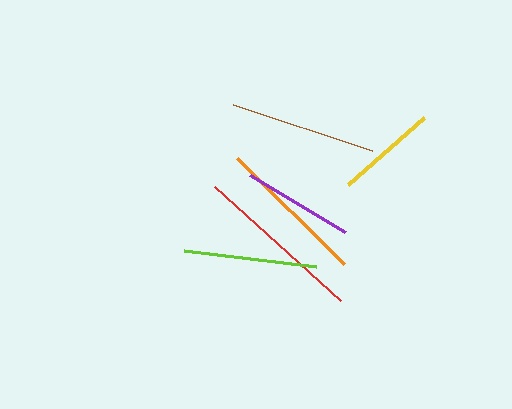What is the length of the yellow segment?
The yellow segment is approximately 101 pixels long.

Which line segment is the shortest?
The yellow line is the shortest at approximately 101 pixels.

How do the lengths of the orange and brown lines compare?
The orange and brown lines are approximately the same length.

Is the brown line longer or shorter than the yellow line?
The brown line is longer than the yellow line.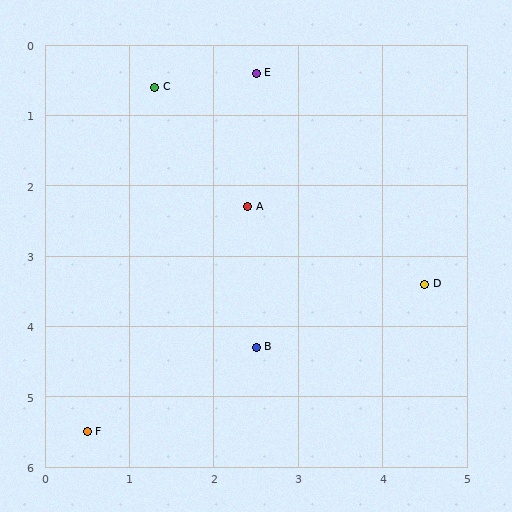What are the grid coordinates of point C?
Point C is at approximately (1.3, 0.6).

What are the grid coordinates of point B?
Point B is at approximately (2.5, 4.3).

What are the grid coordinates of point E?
Point E is at approximately (2.5, 0.4).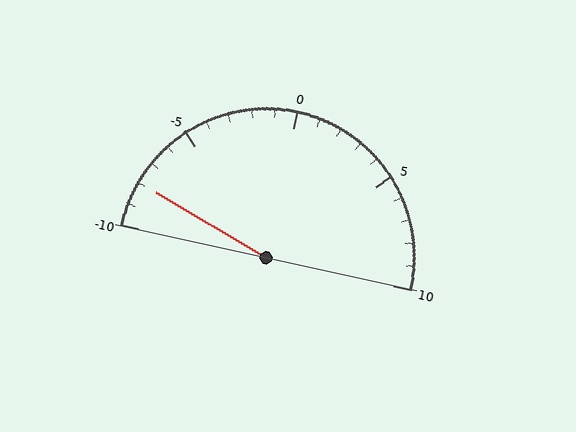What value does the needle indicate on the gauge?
The needle indicates approximately -8.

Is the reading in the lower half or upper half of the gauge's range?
The reading is in the lower half of the range (-10 to 10).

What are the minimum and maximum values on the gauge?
The gauge ranges from -10 to 10.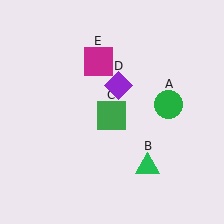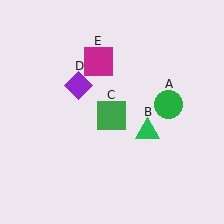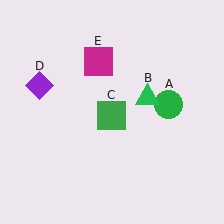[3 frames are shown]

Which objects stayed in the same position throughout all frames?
Green circle (object A) and green square (object C) and magenta square (object E) remained stationary.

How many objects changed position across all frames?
2 objects changed position: green triangle (object B), purple diamond (object D).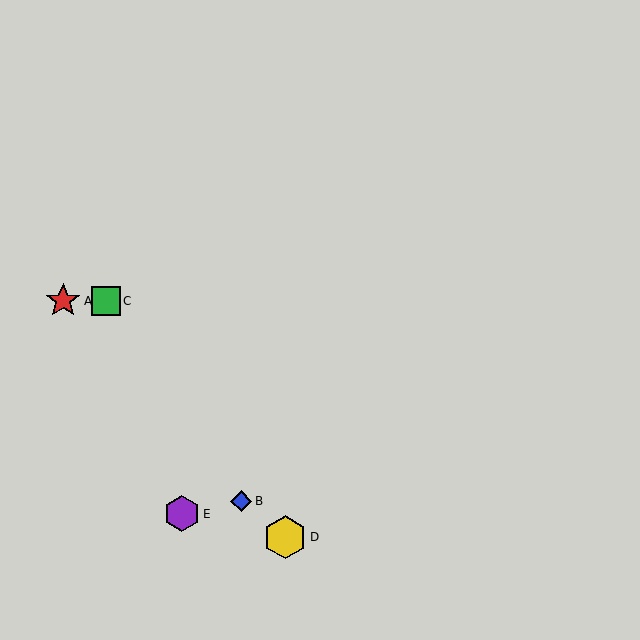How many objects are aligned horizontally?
2 objects (A, C) are aligned horizontally.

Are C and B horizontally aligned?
No, C is at y≈301 and B is at y≈501.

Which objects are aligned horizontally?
Objects A, C are aligned horizontally.